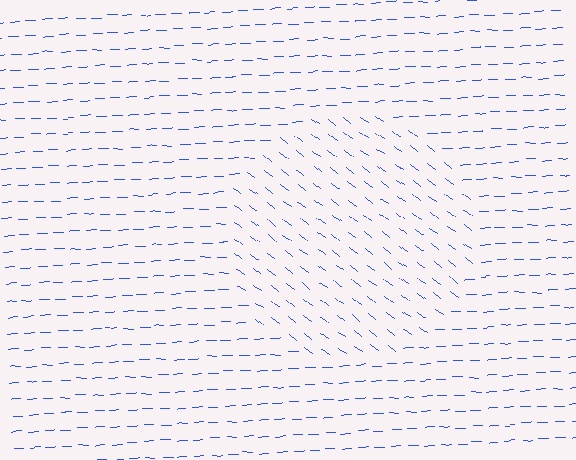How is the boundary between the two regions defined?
The boundary is defined purely by a change in line orientation (approximately 38 degrees difference). All lines are the same color and thickness.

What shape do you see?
I see a circle.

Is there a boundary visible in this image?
Yes, there is a texture boundary formed by a change in line orientation.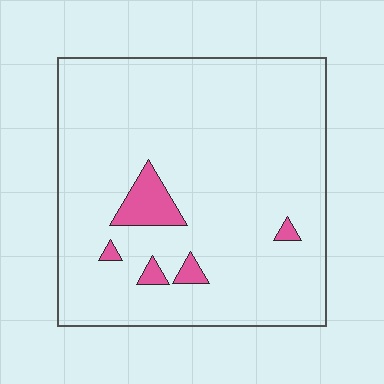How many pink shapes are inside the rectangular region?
5.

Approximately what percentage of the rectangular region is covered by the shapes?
Approximately 5%.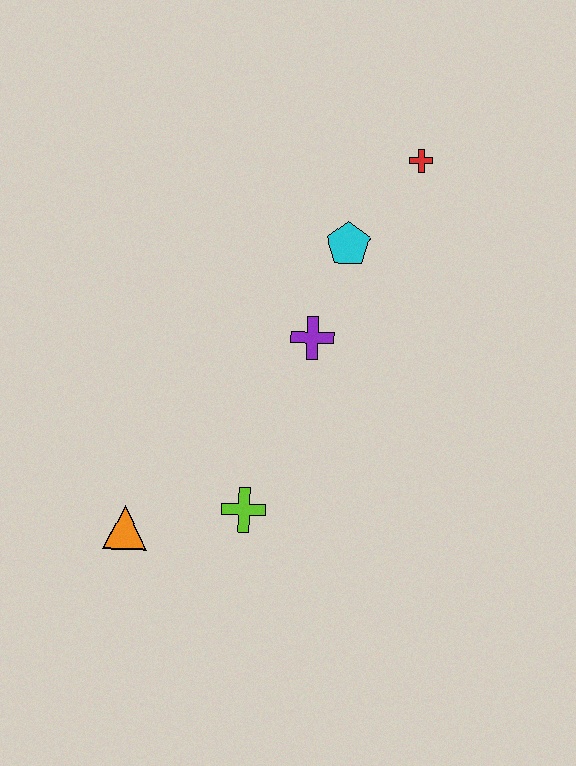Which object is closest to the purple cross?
The cyan pentagon is closest to the purple cross.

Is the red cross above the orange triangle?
Yes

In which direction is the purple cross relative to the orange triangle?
The purple cross is above the orange triangle.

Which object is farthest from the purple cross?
The orange triangle is farthest from the purple cross.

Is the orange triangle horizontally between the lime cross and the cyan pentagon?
No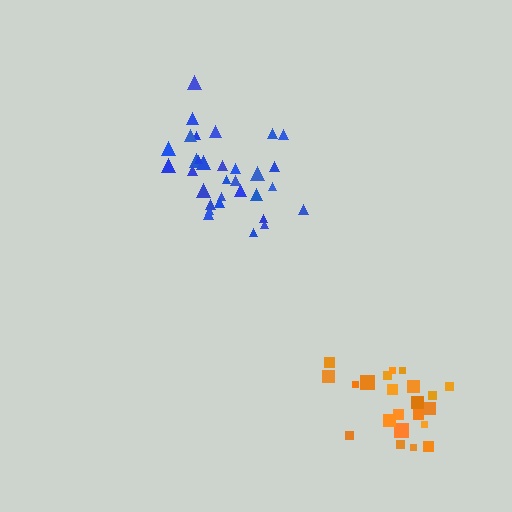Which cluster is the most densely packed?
Blue.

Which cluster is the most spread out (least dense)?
Orange.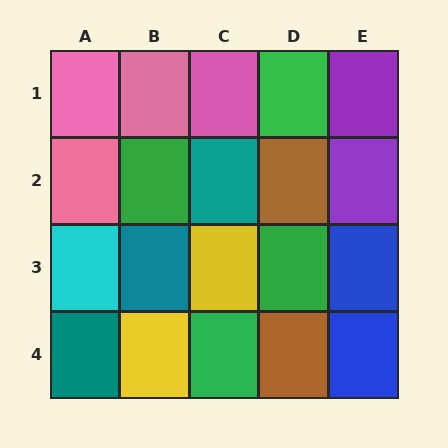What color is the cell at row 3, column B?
Teal.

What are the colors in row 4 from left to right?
Teal, yellow, green, brown, blue.